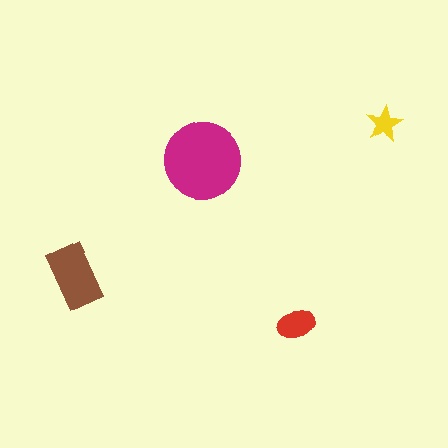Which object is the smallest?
The yellow star.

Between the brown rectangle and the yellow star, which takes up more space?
The brown rectangle.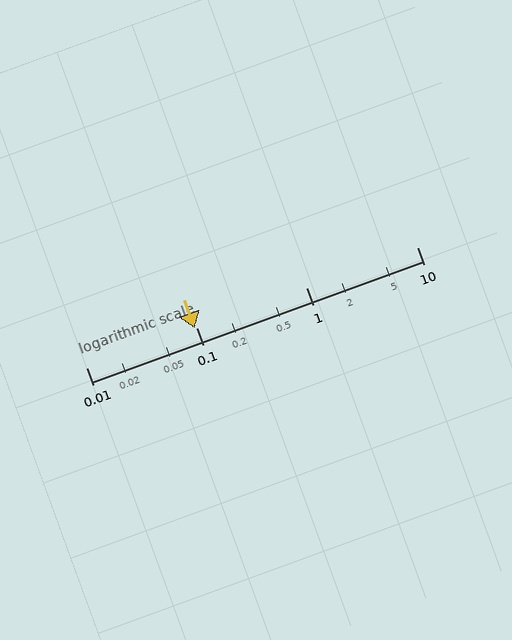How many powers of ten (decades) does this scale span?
The scale spans 3 decades, from 0.01 to 10.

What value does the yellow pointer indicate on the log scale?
The pointer indicates approximately 0.096.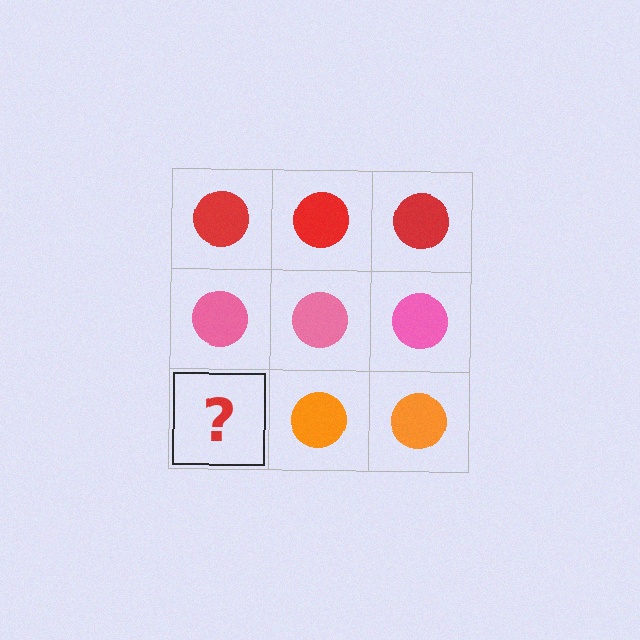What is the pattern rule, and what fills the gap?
The rule is that each row has a consistent color. The gap should be filled with an orange circle.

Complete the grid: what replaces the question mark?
The question mark should be replaced with an orange circle.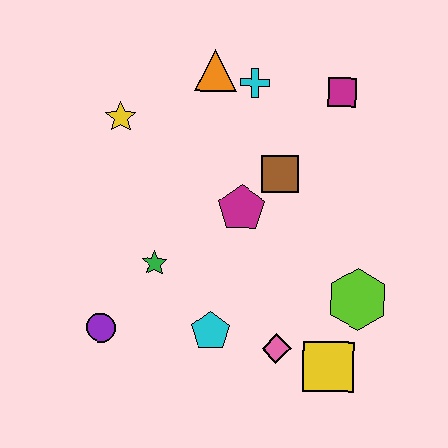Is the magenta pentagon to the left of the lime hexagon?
Yes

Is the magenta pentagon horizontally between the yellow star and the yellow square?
Yes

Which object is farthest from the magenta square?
The purple circle is farthest from the magenta square.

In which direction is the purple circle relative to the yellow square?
The purple circle is to the left of the yellow square.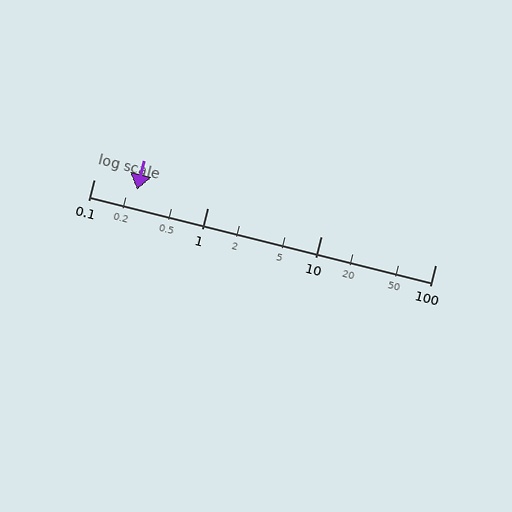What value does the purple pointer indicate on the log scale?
The pointer indicates approximately 0.24.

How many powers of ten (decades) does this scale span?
The scale spans 3 decades, from 0.1 to 100.